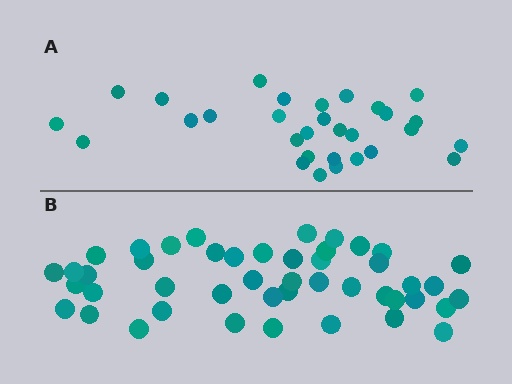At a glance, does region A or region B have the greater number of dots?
Region B (the bottom region) has more dots.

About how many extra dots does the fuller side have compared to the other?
Region B has approximately 15 more dots than region A.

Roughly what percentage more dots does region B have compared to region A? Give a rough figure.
About 55% more.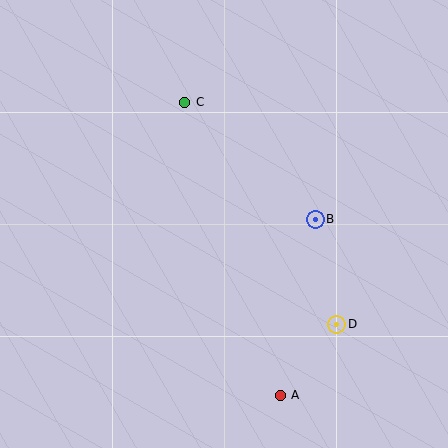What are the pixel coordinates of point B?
Point B is at (315, 219).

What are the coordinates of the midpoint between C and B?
The midpoint between C and B is at (250, 161).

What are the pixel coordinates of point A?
Point A is at (280, 395).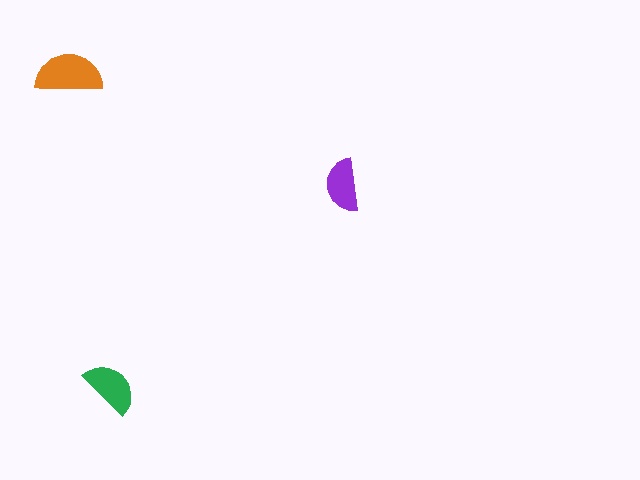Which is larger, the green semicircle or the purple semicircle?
The green one.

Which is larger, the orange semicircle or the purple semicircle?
The orange one.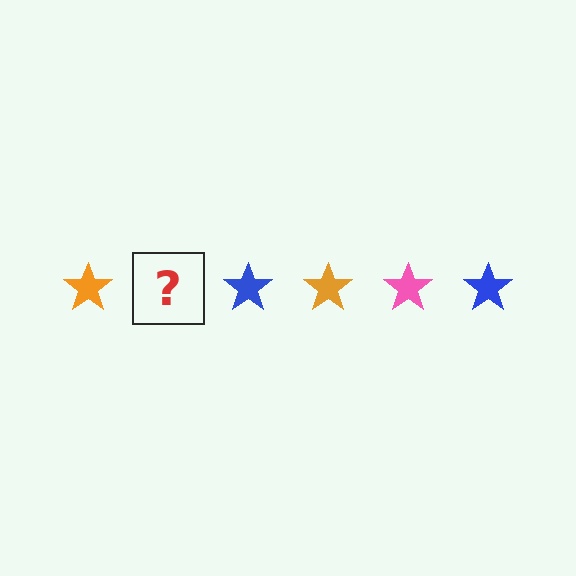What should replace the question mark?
The question mark should be replaced with a pink star.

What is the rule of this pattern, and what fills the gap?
The rule is that the pattern cycles through orange, pink, blue stars. The gap should be filled with a pink star.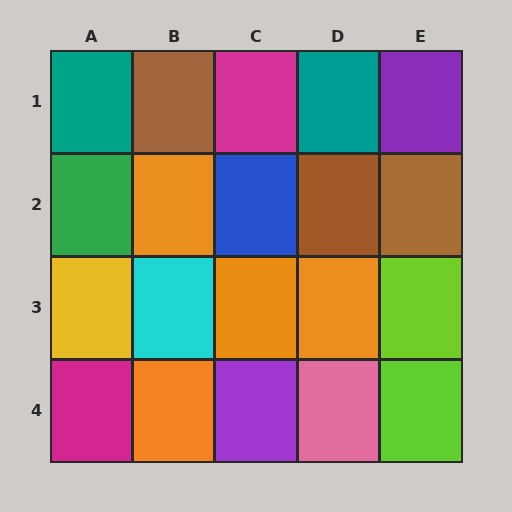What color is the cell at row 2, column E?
Brown.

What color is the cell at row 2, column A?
Green.